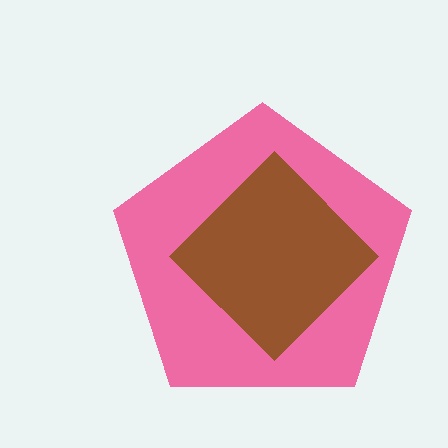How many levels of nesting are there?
2.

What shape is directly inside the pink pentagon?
The brown diamond.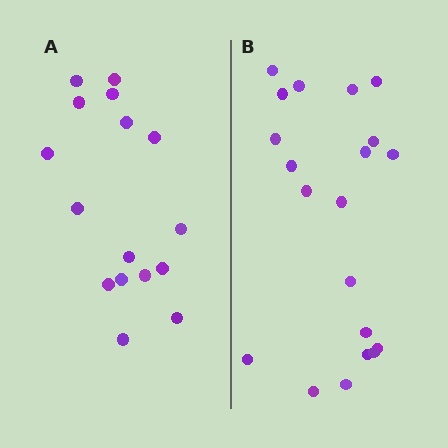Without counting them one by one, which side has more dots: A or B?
Region B (the right region) has more dots.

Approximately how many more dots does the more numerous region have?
Region B has about 4 more dots than region A.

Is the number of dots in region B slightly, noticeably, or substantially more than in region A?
Region B has noticeably more, but not dramatically so. The ratio is roughly 1.2 to 1.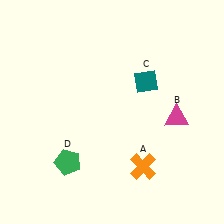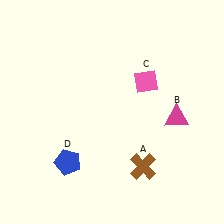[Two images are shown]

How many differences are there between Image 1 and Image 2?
There are 3 differences between the two images.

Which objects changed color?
A changed from orange to brown. C changed from teal to pink. D changed from green to blue.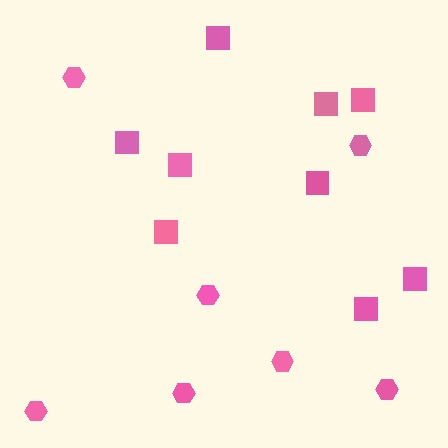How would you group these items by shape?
There are 2 groups: one group of squares (9) and one group of hexagons (7).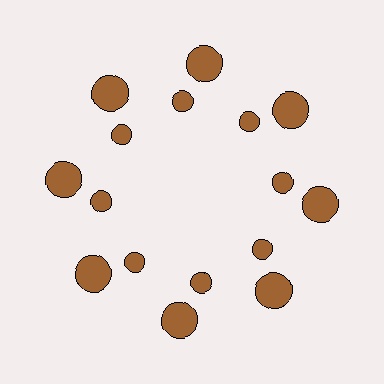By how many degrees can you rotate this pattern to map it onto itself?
The pattern maps onto itself every 45 degrees of rotation.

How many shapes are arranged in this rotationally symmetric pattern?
There are 16 shapes, arranged in 8 groups of 2.